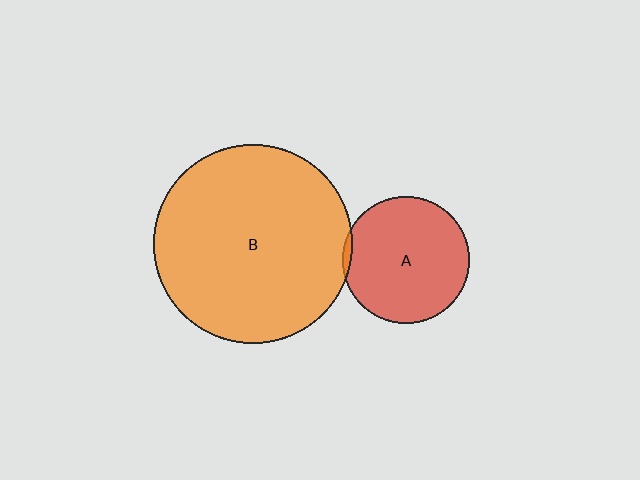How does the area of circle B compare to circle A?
Approximately 2.5 times.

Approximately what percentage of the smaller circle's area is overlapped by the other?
Approximately 5%.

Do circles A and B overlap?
Yes.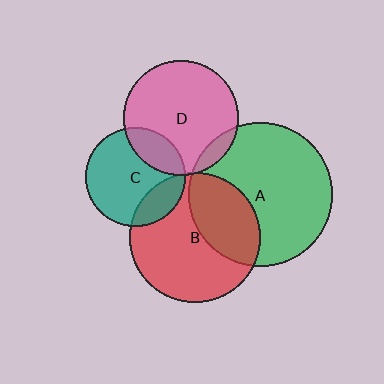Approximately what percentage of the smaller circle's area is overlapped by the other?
Approximately 20%.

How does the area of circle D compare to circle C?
Approximately 1.3 times.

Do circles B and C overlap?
Yes.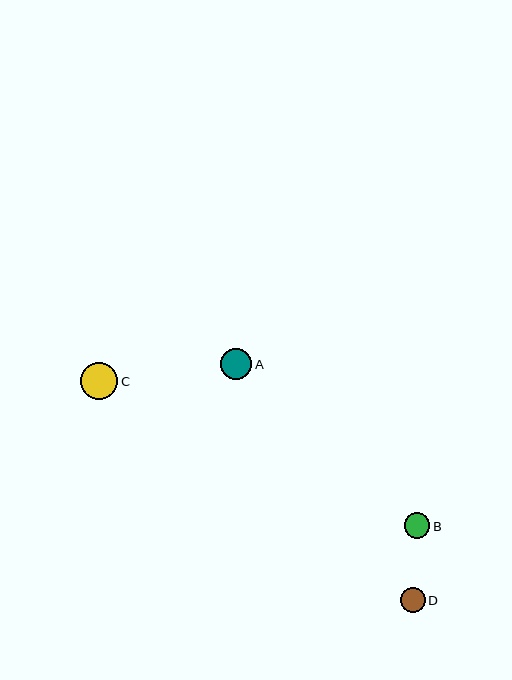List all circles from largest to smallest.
From largest to smallest: C, A, B, D.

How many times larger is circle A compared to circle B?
Circle A is approximately 1.2 times the size of circle B.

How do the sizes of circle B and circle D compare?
Circle B and circle D are approximately the same size.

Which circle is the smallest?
Circle D is the smallest with a size of approximately 25 pixels.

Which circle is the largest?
Circle C is the largest with a size of approximately 37 pixels.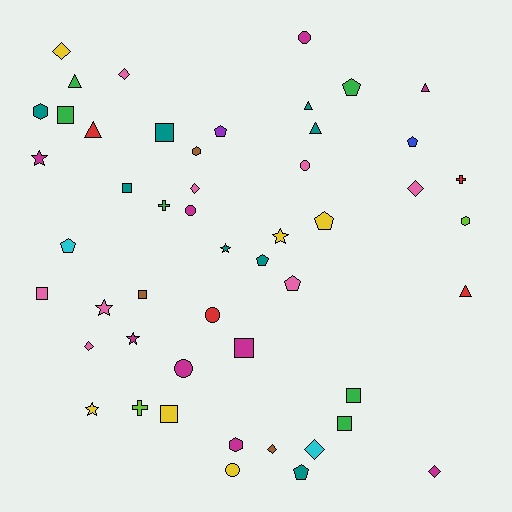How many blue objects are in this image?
There is 1 blue object.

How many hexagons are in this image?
There are 4 hexagons.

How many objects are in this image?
There are 50 objects.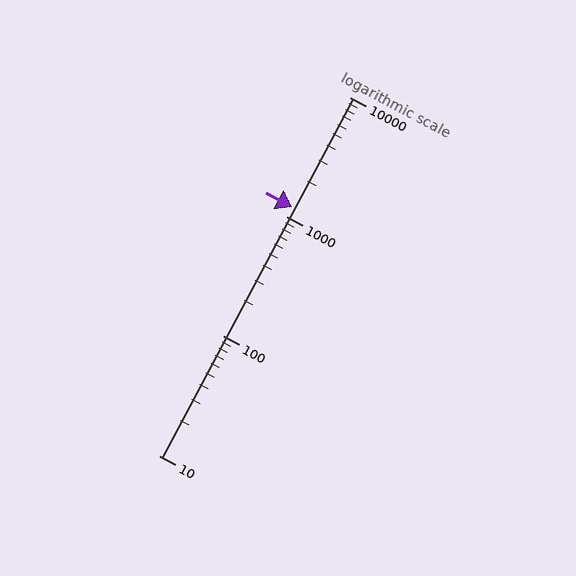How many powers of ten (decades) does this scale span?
The scale spans 3 decades, from 10 to 10000.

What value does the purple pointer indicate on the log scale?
The pointer indicates approximately 1200.